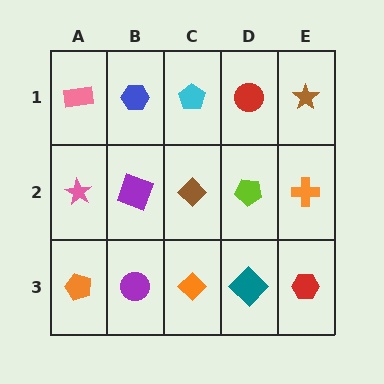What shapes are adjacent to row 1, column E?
An orange cross (row 2, column E), a red circle (row 1, column D).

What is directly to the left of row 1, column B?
A pink rectangle.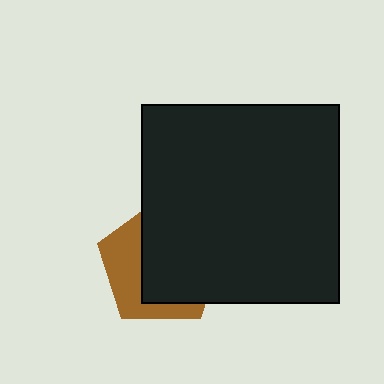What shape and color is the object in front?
The object in front is a black square.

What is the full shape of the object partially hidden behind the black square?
The partially hidden object is a brown pentagon.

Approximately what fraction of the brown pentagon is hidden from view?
Roughly 62% of the brown pentagon is hidden behind the black square.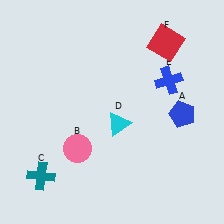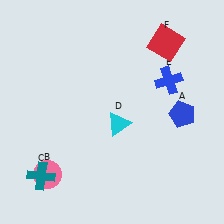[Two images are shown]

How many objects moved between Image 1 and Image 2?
1 object moved between the two images.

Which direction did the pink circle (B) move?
The pink circle (B) moved left.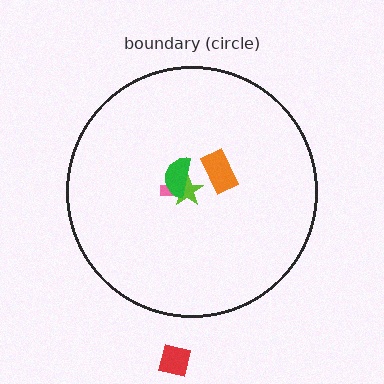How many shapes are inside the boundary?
4 inside, 1 outside.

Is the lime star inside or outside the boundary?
Inside.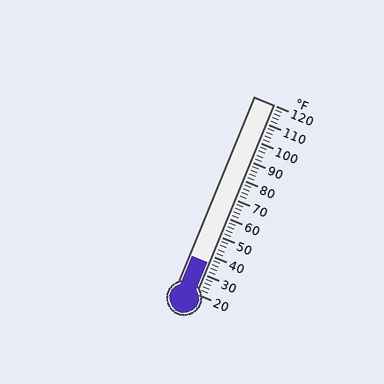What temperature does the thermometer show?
The thermometer shows approximately 36°F.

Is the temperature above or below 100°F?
The temperature is below 100°F.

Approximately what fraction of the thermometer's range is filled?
The thermometer is filled to approximately 15% of its range.